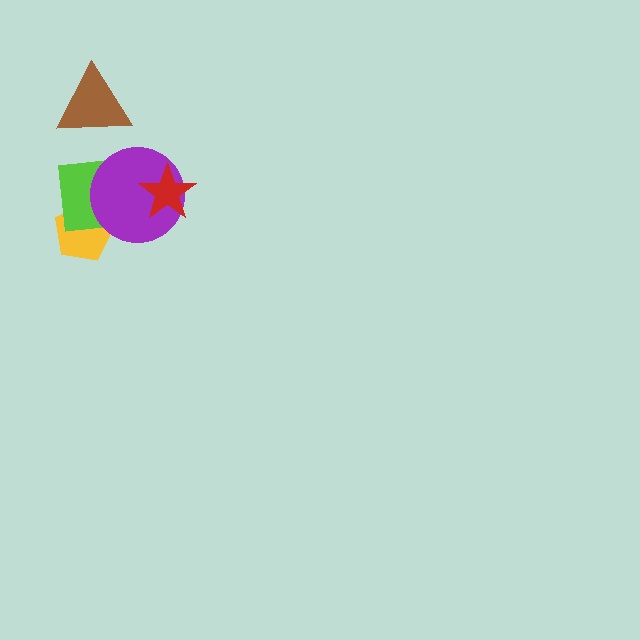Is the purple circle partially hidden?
Yes, it is partially covered by another shape.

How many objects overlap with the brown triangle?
0 objects overlap with the brown triangle.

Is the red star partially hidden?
No, no other shape covers it.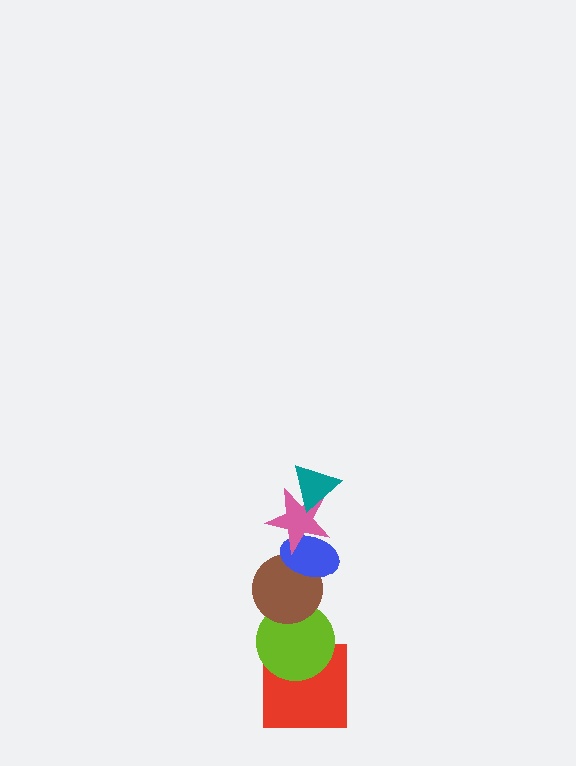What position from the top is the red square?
The red square is 6th from the top.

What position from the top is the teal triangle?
The teal triangle is 1st from the top.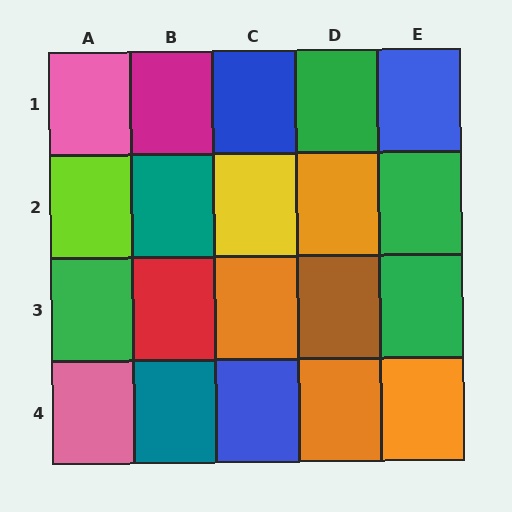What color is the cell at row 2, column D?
Orange.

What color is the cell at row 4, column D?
Orange.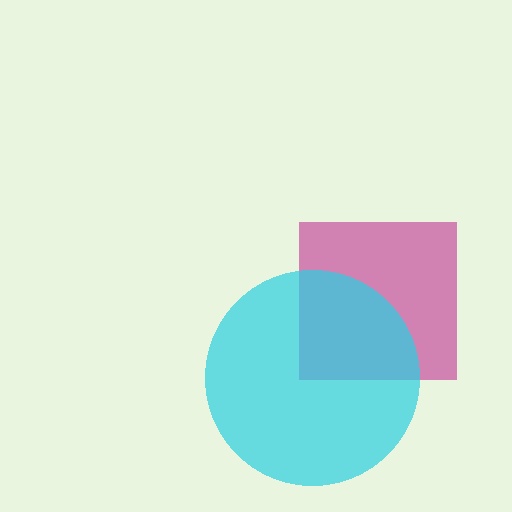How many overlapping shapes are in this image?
There are 2 overlapping shapes in the image.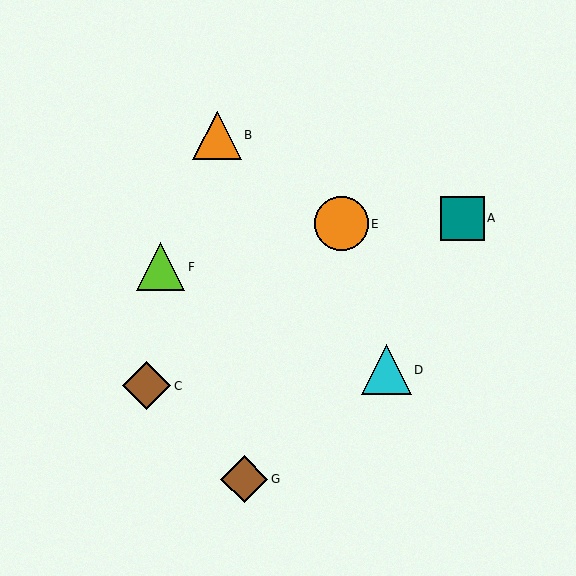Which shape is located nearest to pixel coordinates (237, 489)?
The brown diamond (labeled G) at (244, 479) is nearest to that location.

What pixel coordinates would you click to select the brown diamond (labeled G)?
Click at (244, 479) to select the brown diamond G.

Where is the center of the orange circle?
The center of the orange circle is at (342, 224).